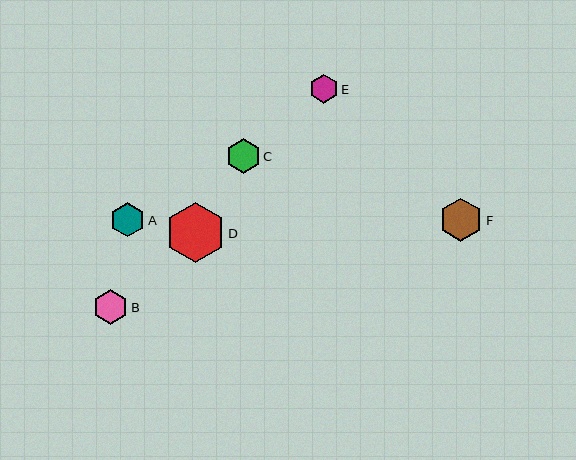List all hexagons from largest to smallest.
From largest to smallest: D, F, B, C, A, E.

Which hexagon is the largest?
Hexagon D is the largest with a size of approximately 60 pixels.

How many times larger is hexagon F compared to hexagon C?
Hexagon F is approximately 1.2 times the size of hexagon C.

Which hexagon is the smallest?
Hexagon E is the smallest with a size of approximately 29 pixels.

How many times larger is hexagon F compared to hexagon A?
Hexagon F is approximately 1.3 times the size of hexagon A.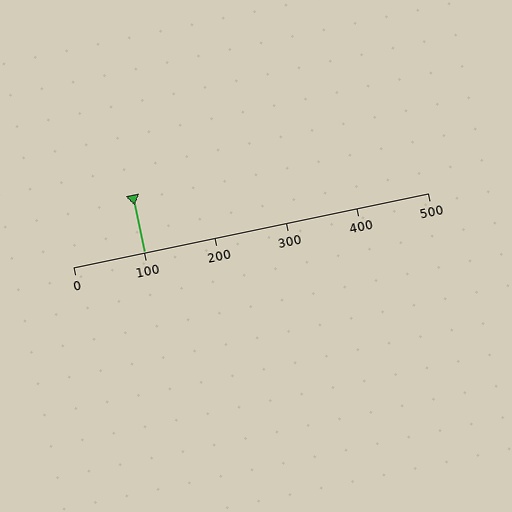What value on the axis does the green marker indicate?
The marker indicates approximately 100.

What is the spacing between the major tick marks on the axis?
The major ticks are spaced 100 apart.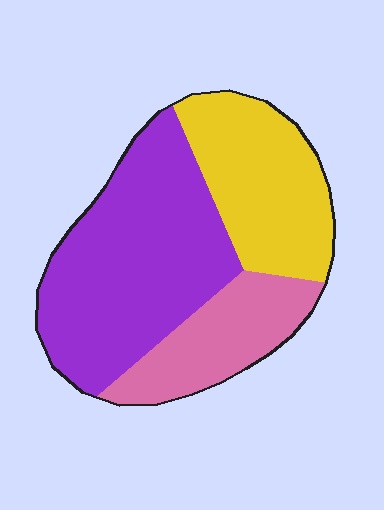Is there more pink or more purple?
Purple.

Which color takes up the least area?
Pink, at roughly 20%.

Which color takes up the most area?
Purple, at roughly 50%.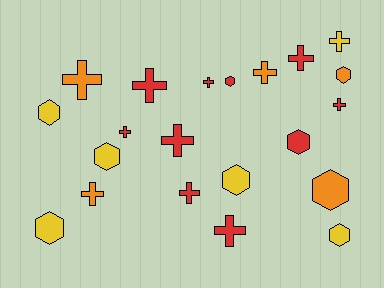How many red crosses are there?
There are 8 red crosses.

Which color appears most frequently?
Red, with 10 objects.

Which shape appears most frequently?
Cross, with 12 objects.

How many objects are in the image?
There are 21 objects.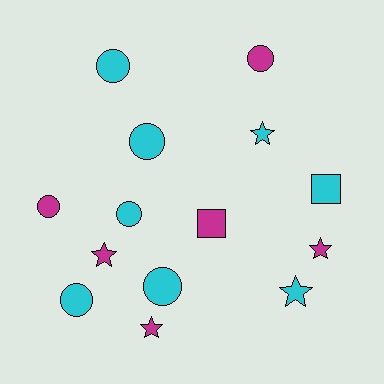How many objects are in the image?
There are 14 objects.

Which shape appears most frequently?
Circle, with 7 objects.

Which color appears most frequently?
Cyan, with 8 objects.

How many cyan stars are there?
There are 2 cyan stars.